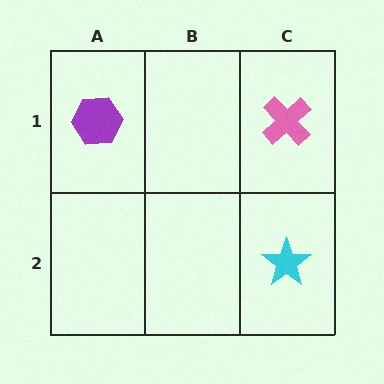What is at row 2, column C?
A cyan star.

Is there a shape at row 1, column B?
No, that cell is empty.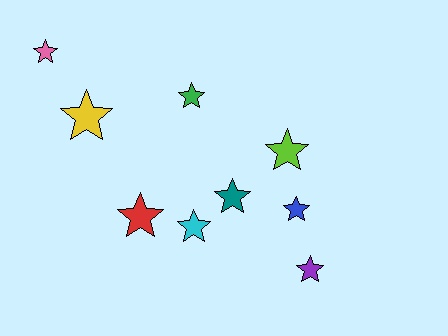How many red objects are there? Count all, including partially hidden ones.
There is 1 red object.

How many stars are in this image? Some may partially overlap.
There are 9 stars.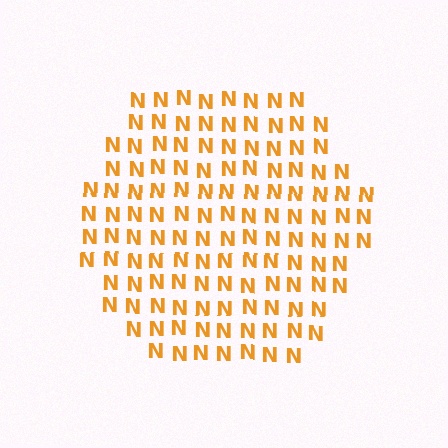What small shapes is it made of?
It is made of small letter N's.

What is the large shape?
The large shape is a hexagon.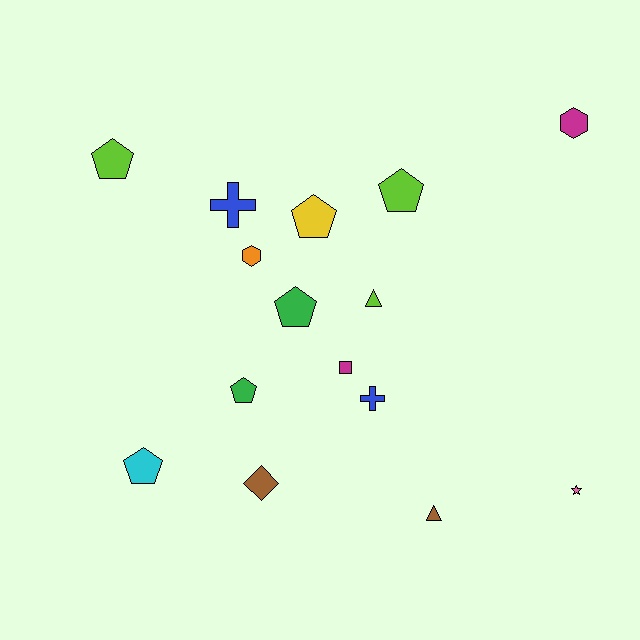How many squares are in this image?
There is 1 square.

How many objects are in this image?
There are 15 objects.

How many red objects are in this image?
There are no red objects.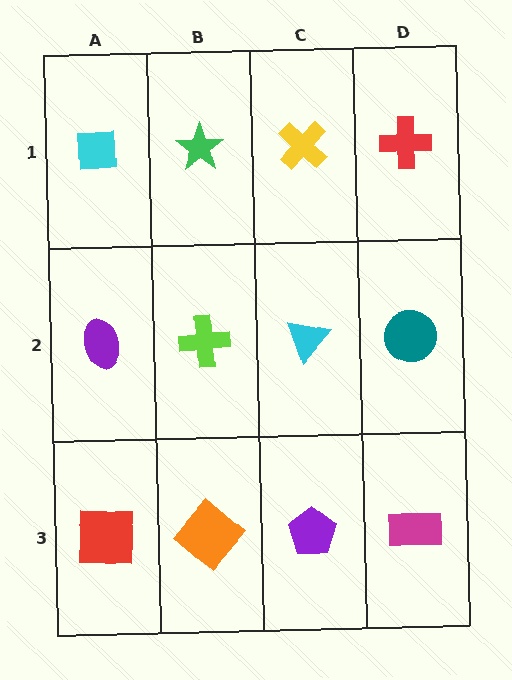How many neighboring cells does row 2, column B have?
4.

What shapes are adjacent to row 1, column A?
A purple ellipse (row 2, column A), a green star (row 1, column B).